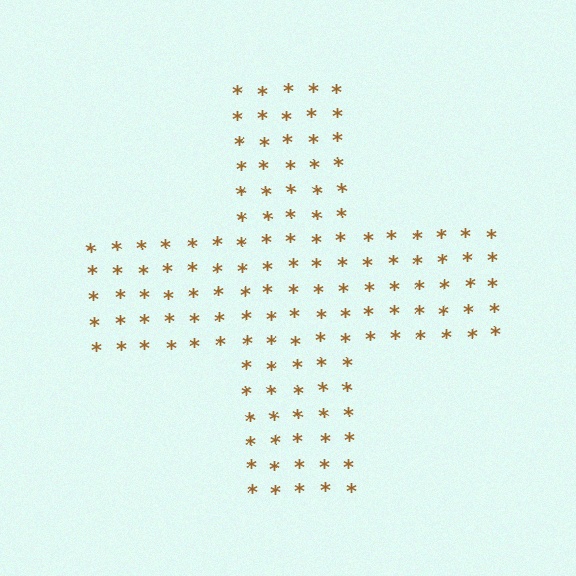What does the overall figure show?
The overall figure shows a cross.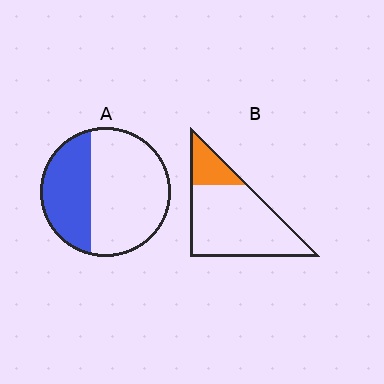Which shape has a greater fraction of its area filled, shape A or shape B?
Shape A.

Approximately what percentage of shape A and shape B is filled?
A is approximately 35% and B is approximately 20%.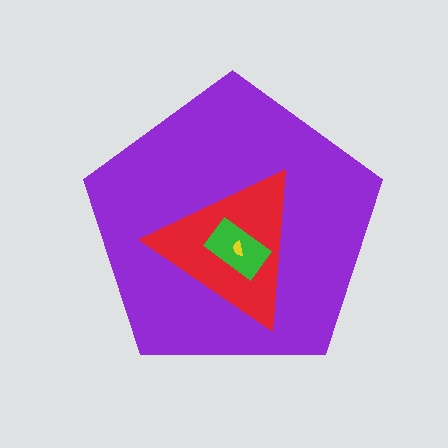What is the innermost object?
The yellow semicircle.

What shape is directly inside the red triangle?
The green rectangle.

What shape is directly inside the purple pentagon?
The red triangle.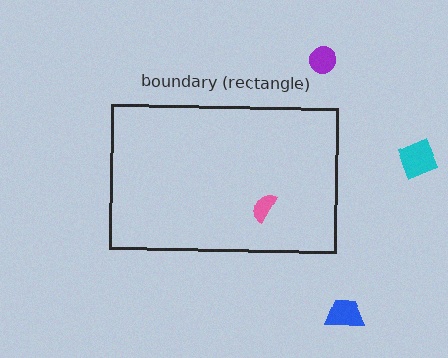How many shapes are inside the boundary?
1 inside, 3 outside.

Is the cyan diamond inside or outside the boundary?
Outside.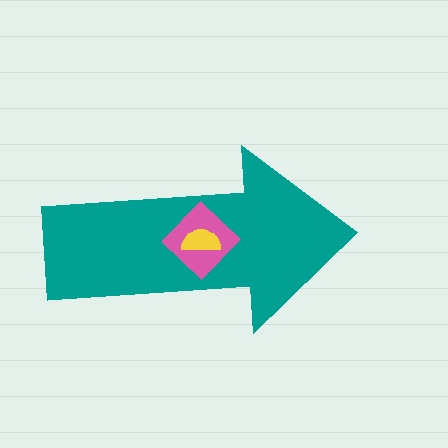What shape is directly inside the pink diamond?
The yellow semicircle.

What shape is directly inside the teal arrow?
The pink diamond.